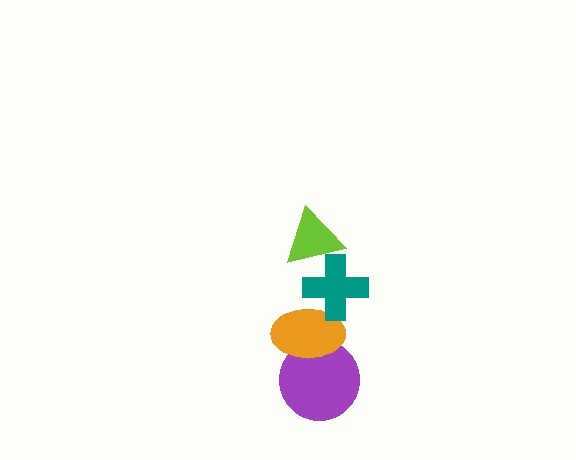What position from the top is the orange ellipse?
The orange ellipse is 3rd from the top.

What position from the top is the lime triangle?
The lime triangle is 1st from the top.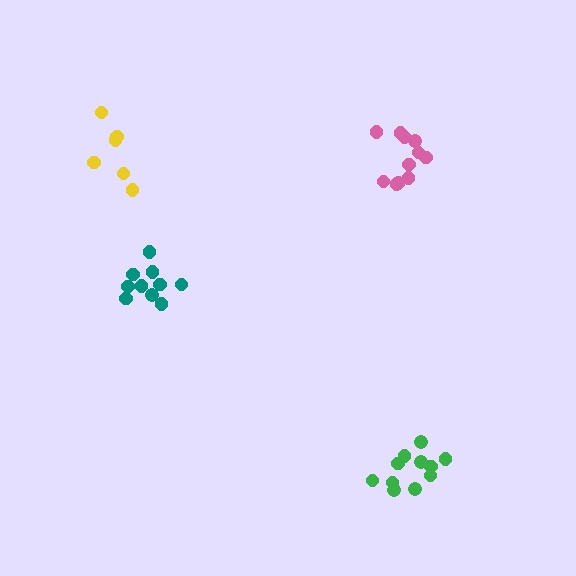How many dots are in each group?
Group 1: 11 dots, Group 2: 10 dots, Group 3: 11 dots, Group 4: 6 dots (38 total).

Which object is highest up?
The yellow cluster is topmost.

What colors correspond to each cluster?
The clusters are colored: pink, teal, green, yellow.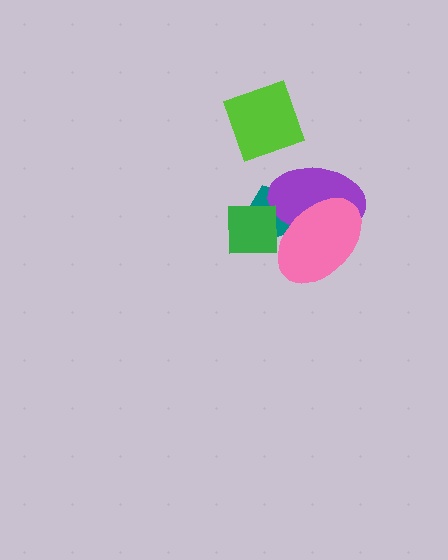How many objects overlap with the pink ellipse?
3 objects overlap with the pink ellipse.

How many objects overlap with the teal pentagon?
3 objects overlap with the teal pentagon.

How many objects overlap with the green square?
3 objects overlap with the green square.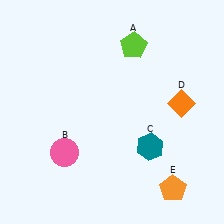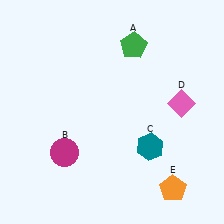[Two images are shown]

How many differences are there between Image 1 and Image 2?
There are 3 differences between the two images.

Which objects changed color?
A changed from lime to green. B changed from pink to magenta. D changed from orange to pink.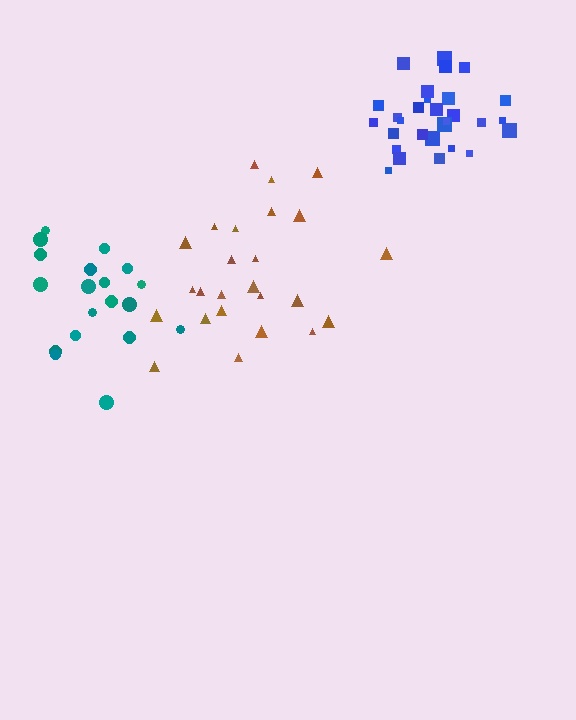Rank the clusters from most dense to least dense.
blue, brown, teal.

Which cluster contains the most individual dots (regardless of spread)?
Blue (29).